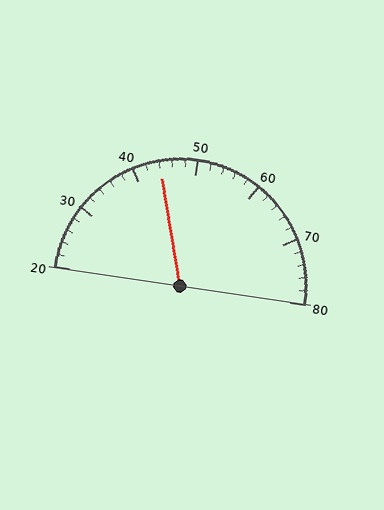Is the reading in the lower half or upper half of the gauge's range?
The reading is in the lower half of the range (20 to 80).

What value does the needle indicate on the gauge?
The needle indicates approximately 44.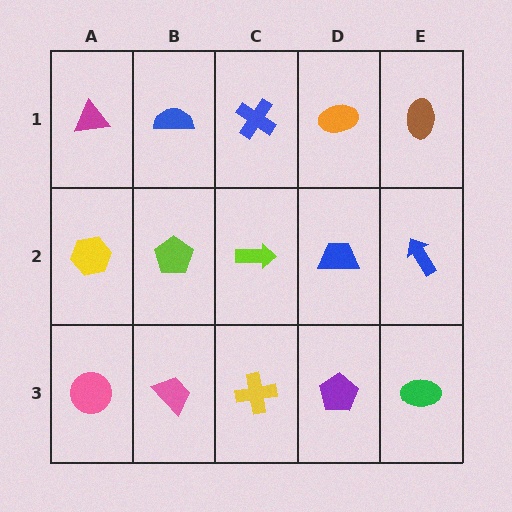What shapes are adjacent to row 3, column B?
A lime pentagon (row 2, column B), a pink circle (row 3, column A), a yellow cross (row 3, column C).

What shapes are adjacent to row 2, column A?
A magenta triangle (row 1, column A), a pink circle (row 3, column A), a lime pentagon (row 2, column B).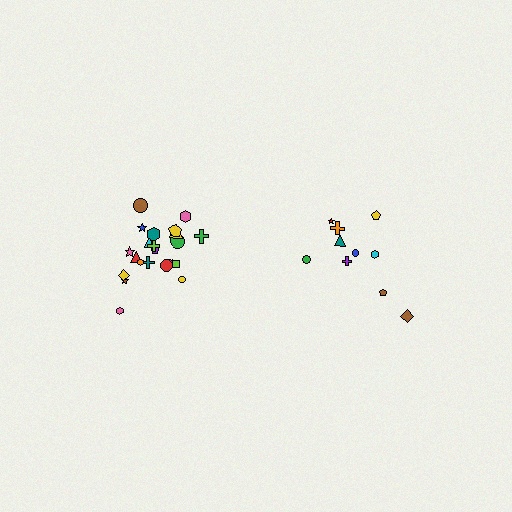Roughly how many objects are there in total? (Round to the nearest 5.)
Roughly 30 objects in total.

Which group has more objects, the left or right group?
The left group.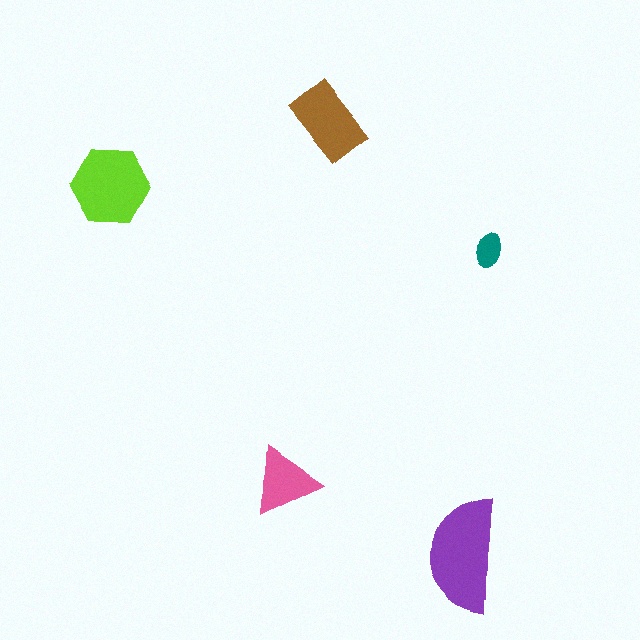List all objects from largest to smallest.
The purple semicircle, the lime hexagon, the brown rectangle, the pink triangle, the teal ellipse.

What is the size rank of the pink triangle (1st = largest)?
4th.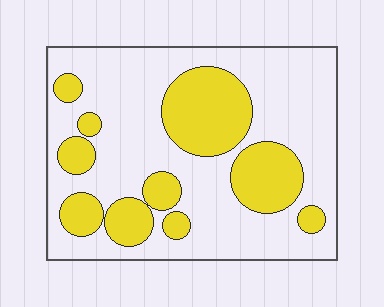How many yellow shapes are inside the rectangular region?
10.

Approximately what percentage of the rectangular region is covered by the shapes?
Approximately 30%.